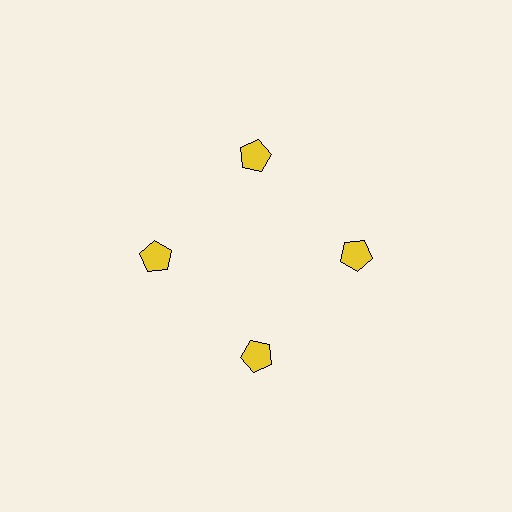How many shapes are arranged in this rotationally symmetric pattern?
There are 4 shapes, arranged in 4 groups of 1.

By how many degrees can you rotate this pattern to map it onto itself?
The pattern maps onto itself every 90 degrees of rotation.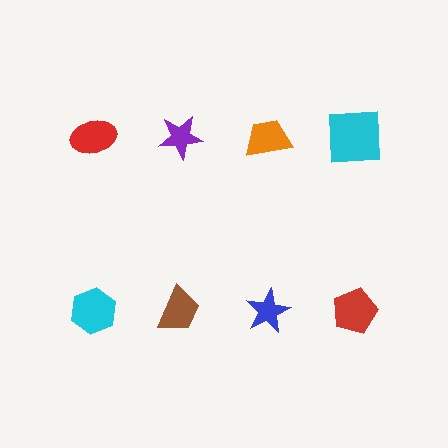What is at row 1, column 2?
A purple star.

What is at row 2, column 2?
A brown trapezoid.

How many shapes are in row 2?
4 shapes.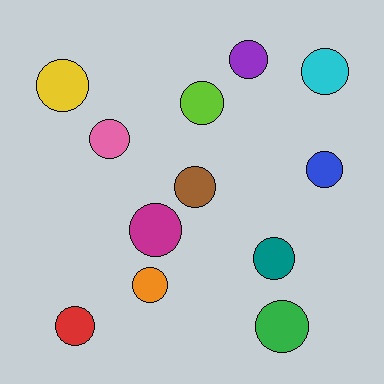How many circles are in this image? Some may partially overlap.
There are 12 circles.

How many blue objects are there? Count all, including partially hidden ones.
There is 1 blue object.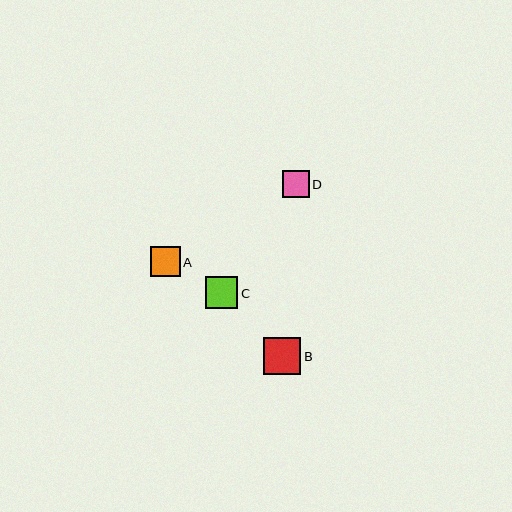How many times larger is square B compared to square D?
Square B is approximately 1.4 times the size of square D.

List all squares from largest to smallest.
From largest to smallest: B, C, A, D.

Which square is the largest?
Square B is the largest with a size of approximately 37 pixels.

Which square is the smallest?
Square D is the smallest with a size of approximately 27 pixels.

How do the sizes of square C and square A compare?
Square C and square A are approximately the same size.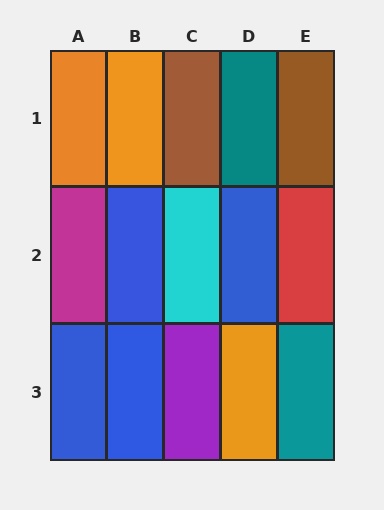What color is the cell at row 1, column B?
Orange.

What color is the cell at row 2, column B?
Blue.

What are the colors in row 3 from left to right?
Blue, blue, purple, orange, teal.